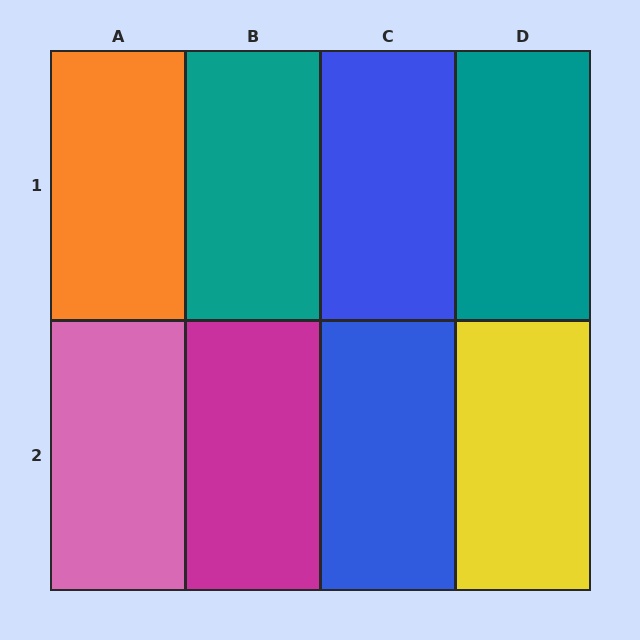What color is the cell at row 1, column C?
Blue.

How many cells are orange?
1 cell is orange.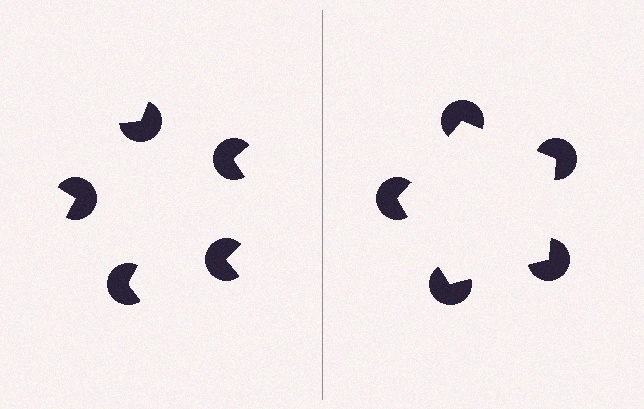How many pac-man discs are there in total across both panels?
10 — 5 on each side.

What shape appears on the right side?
An illusory pentagon.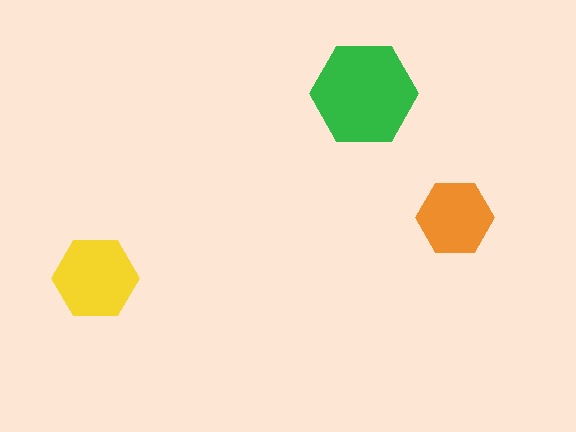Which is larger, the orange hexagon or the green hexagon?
The green one.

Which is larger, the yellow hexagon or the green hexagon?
The green one.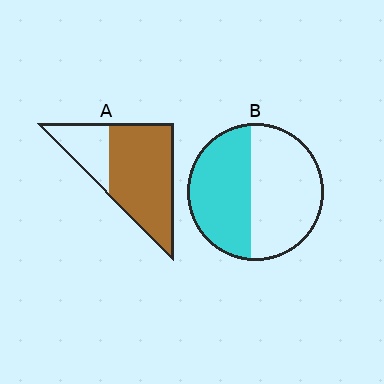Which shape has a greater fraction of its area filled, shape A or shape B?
Shape A.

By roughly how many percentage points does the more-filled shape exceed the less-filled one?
By roughly 25 percentage points (A over B).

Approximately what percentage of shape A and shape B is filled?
A is approximately 70% and B is approximately 45%.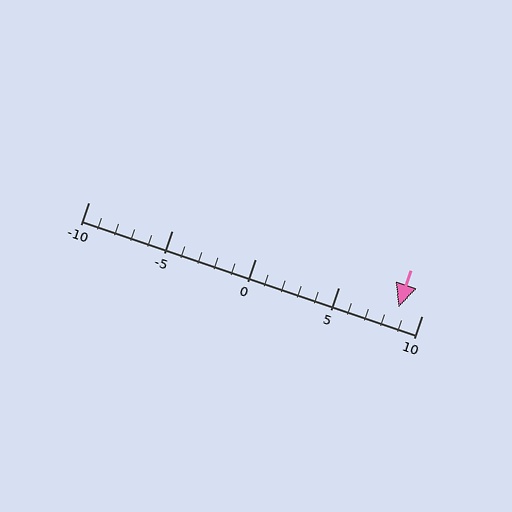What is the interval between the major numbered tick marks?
The major tick marks are spaced 5 units apart.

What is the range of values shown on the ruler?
The ruler shows values from -10 to 10.